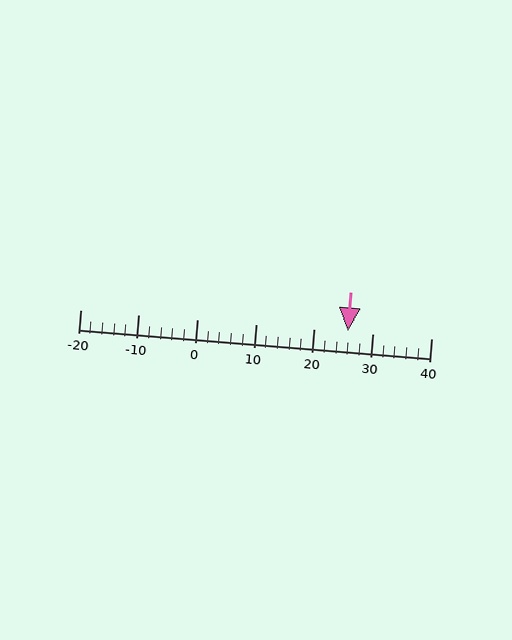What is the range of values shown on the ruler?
The ruler shows values from -20 to 40.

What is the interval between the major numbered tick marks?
The major tick marks are spaced 10 units apart.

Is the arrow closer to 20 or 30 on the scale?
The arrow is closer to 30.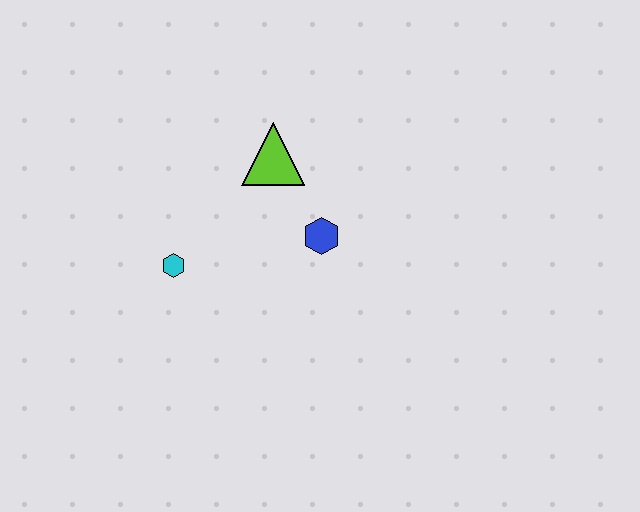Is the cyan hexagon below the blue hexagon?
Yes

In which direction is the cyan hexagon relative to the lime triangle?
The cyan hexagon is below the lime triangle.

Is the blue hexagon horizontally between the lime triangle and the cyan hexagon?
No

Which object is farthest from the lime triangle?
The cyan hexagon is farthest from the lime triangle.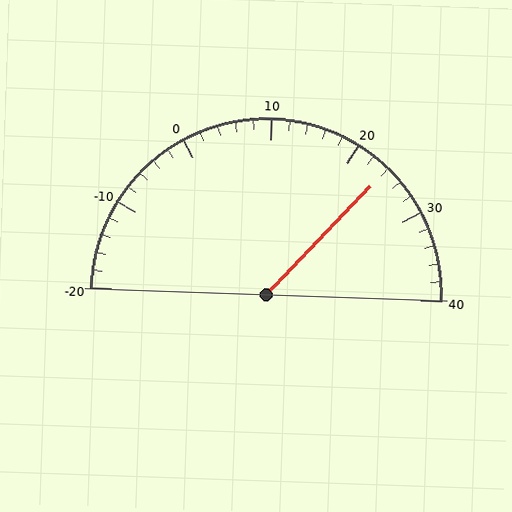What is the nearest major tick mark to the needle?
The nearest major tick mark is 20.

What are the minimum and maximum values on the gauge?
The gauge ranges from -20 to 40.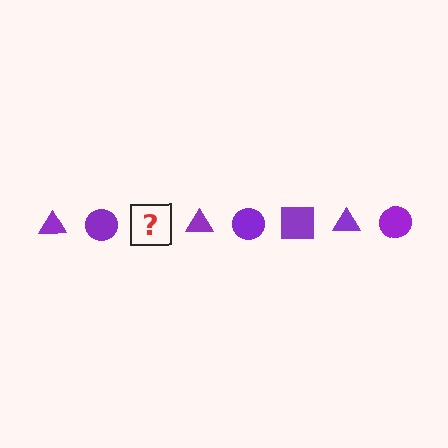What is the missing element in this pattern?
The missing element is a purple square.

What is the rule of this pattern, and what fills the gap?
The rule is that the pattern cycles through triangle, circle, square shapes in purple. The gap should be filled with a purple square.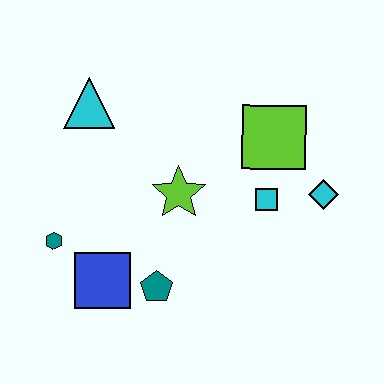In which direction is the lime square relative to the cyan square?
The lime square is above the cyan square.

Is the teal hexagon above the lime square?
No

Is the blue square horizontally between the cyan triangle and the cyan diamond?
Yes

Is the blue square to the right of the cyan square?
No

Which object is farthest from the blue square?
The cyan diamond is farthest from the blue square.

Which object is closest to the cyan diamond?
The cyan square is closest to the cyan diamond.